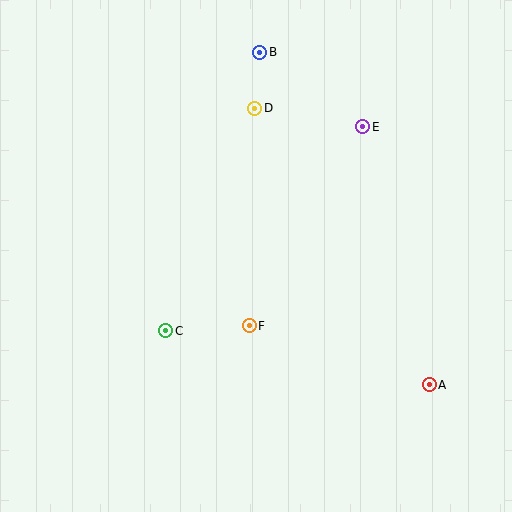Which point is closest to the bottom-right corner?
Point A is closest to the bottom-right corner.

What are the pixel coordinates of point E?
Point E is at (363, 127).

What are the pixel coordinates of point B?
Point B is at (260, 52).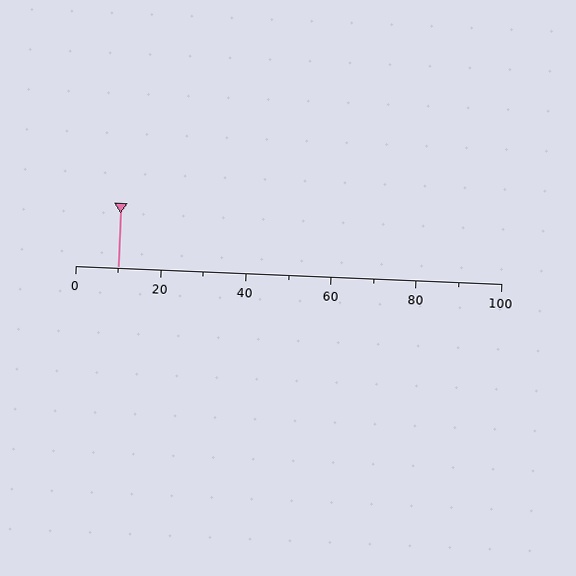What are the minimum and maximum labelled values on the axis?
The axis runs from 0 to 100.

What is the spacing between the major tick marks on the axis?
The major ticks are spaced 20 apart.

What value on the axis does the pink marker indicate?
The marker indicates approximately 10.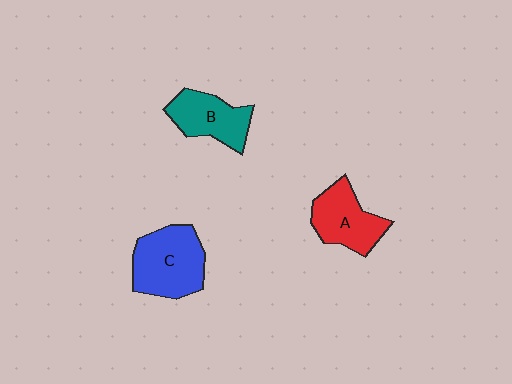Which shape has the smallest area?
Shape B (teal).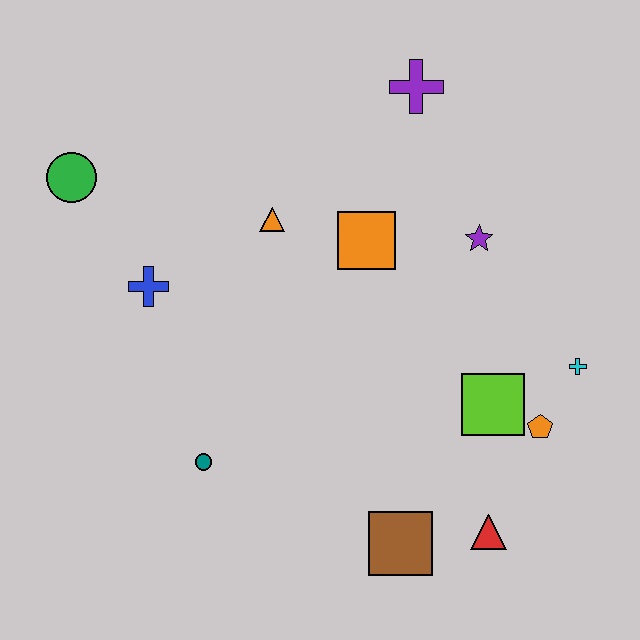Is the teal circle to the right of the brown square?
No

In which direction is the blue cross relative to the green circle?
The blue cross is below the green circle.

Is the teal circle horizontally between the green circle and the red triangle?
Yes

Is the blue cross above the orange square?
No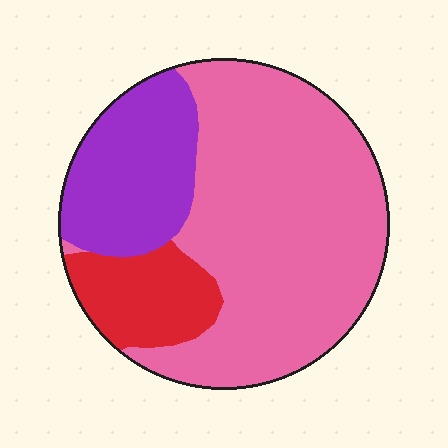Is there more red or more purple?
Purple.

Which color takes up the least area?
Red, at roughly 15%.